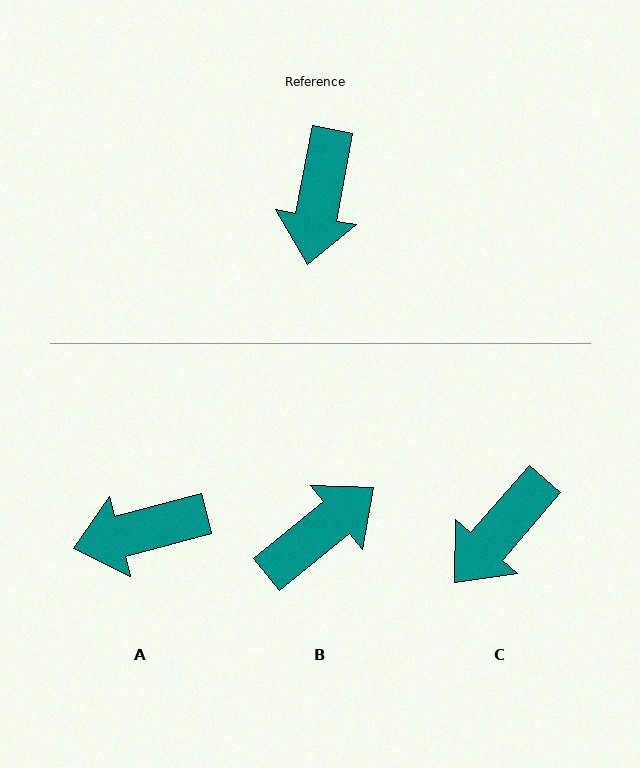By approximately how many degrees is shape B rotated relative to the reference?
Approximately 140 degrees counter-clockwise.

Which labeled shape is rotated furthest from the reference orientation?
B, about 140 degrees away.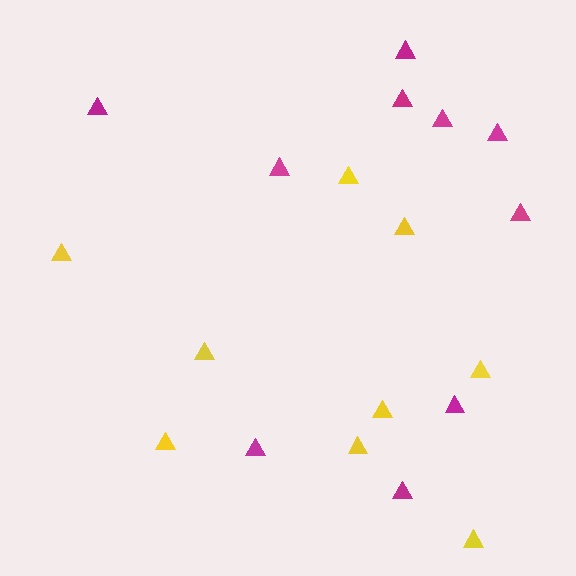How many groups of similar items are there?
There are 2 groups: one group of yellow triangles (9) and one group of magenta triangles (10).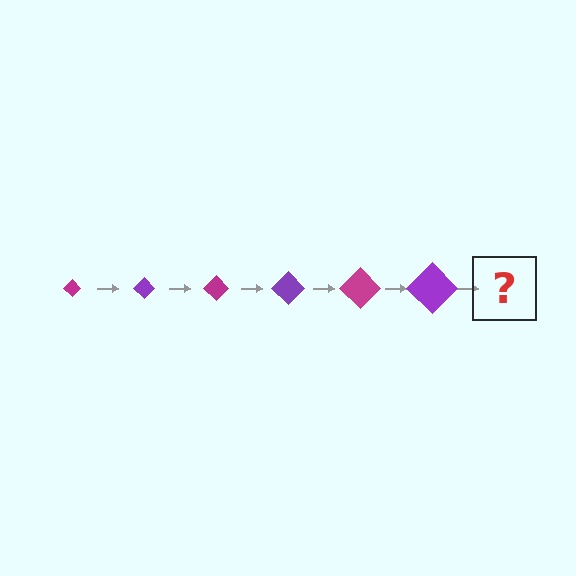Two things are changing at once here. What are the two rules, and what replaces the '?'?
The two rules are that the diamond grows larger each step and the color cycles through magenta and purple. The '?' should be a magenta diamond, larger than the previous one.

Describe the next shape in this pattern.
It should be a magenta diamond, larger than the previous one.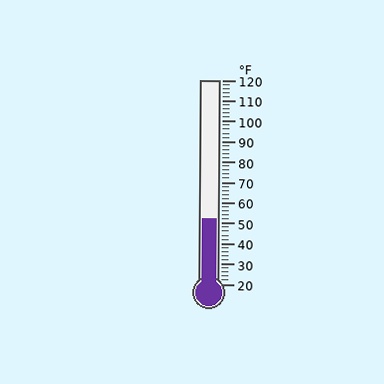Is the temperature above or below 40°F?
The temperature is above 40°F.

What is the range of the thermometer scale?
The thermometer scale ranges from 20°F to 120°F.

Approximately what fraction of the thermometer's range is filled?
The thermometer is filled to approximately 30% of its range.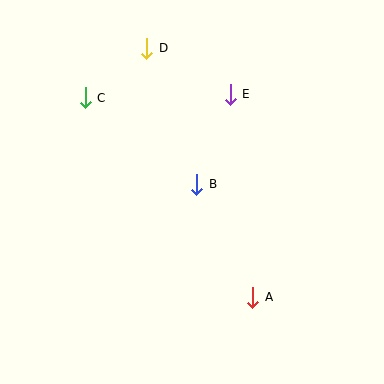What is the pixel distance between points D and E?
The distance between D and E is 95 pixels.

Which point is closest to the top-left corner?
Point C is closest to the top-left corner.